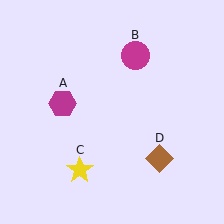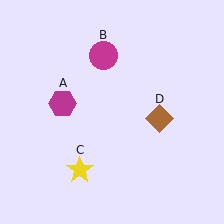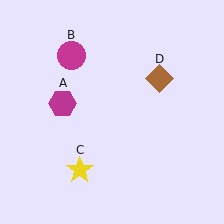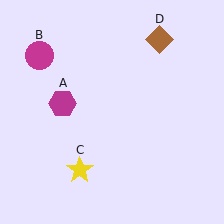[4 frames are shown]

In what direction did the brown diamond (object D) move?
The brown diamond (object D) moved up.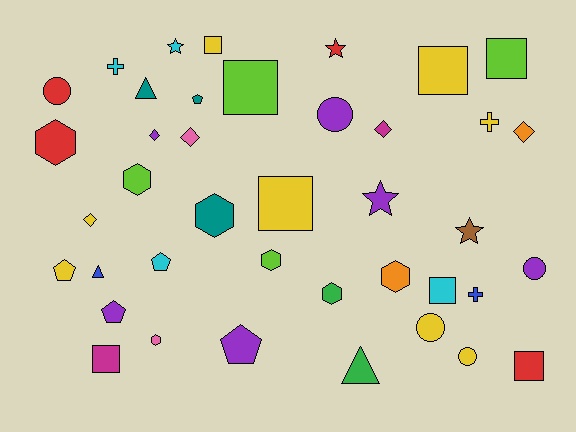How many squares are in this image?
There are 8 squares.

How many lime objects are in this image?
There are 4 lime objects.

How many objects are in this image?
There are 40 objects.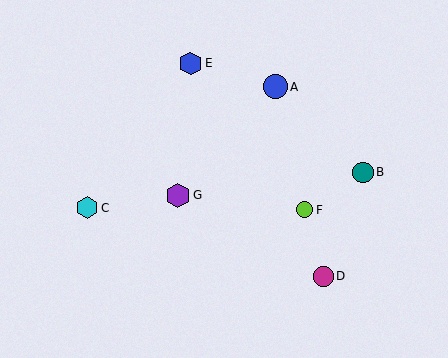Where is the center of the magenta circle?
The center of the magenta circle is at (324, 276).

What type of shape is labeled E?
Shape E is a blue hexagon.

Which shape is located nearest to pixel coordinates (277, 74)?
The blue circle (labeled A) at (275, 87) is nearest to that location.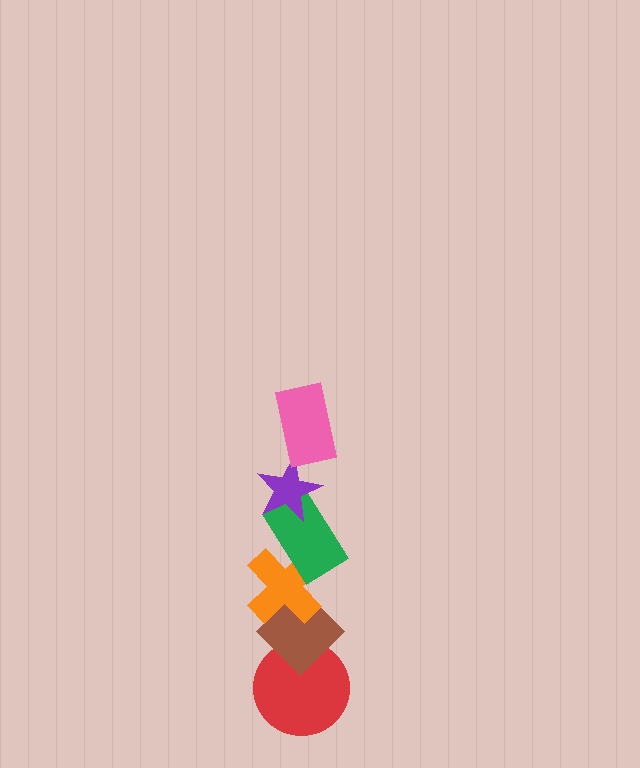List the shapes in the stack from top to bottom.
From top to bottom: the pink rectangle, the purple star, the green rectangle, the orange cross, the brown diamond, the red circle.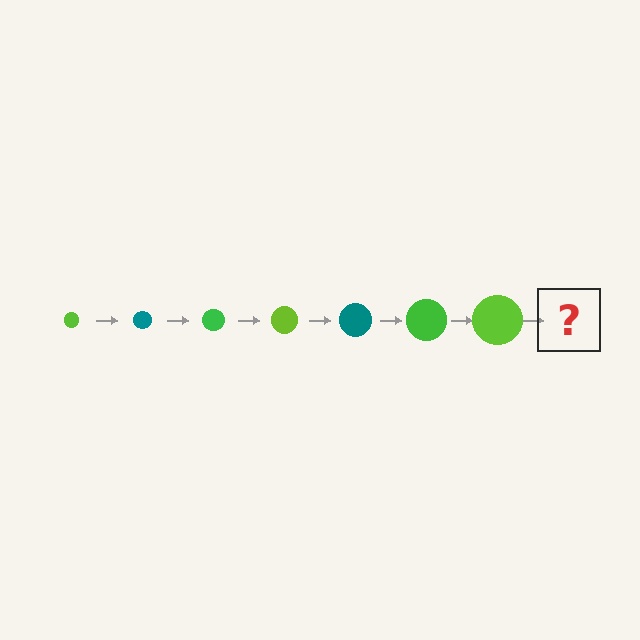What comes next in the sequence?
The next element should be a teal circle, larger than the previous one.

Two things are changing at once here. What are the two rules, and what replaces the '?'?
The two rules are that the circle grows larger each step and the color cycles through lime, teal, and green. The '?' should be a teal circle, larger than the previous one.